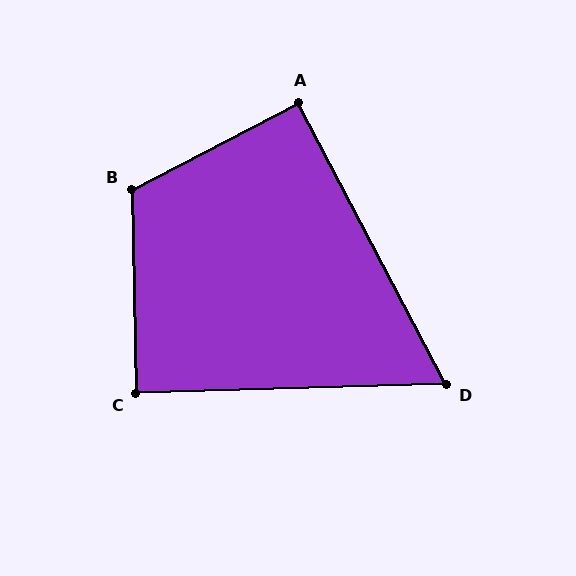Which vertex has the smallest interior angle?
D, at approximately 64 degrees.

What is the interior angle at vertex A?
Approximately 90 degrees (approximately right).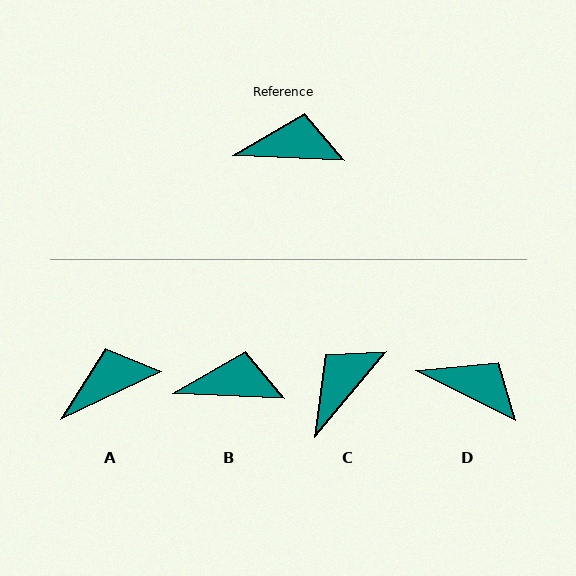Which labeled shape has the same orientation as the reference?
B.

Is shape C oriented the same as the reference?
No, it is off by about 53 degrees.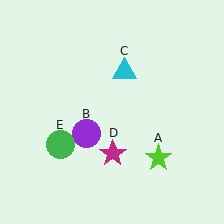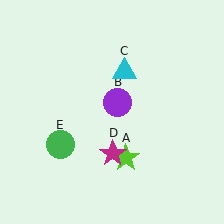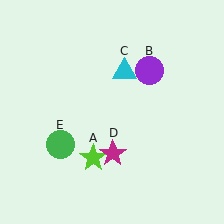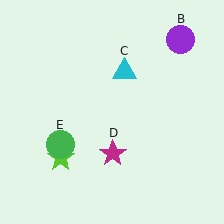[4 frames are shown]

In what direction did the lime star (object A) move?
The lime star (object A) moved left.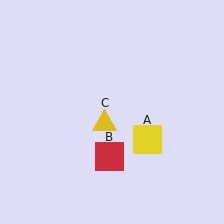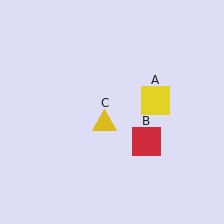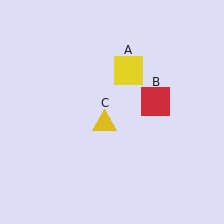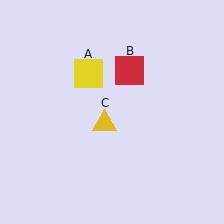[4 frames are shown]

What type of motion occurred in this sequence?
The yellow square (object A), red square (object B) rotated counterclockwise around the center of the scene.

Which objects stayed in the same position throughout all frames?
Yellow triangle (object C) remained stationary.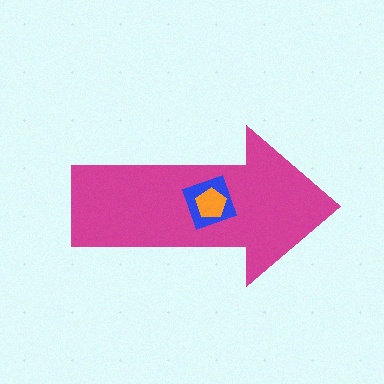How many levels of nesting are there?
3.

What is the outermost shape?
The magenta arrow.